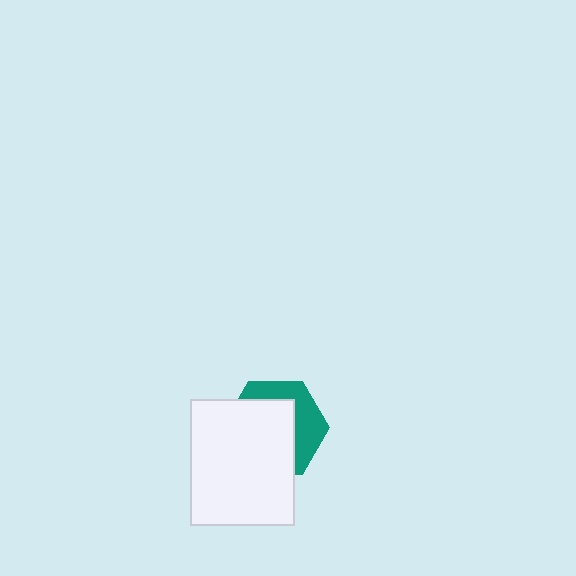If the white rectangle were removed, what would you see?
You would see the complete teal hexagon.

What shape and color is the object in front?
The object in front is a white rectangle.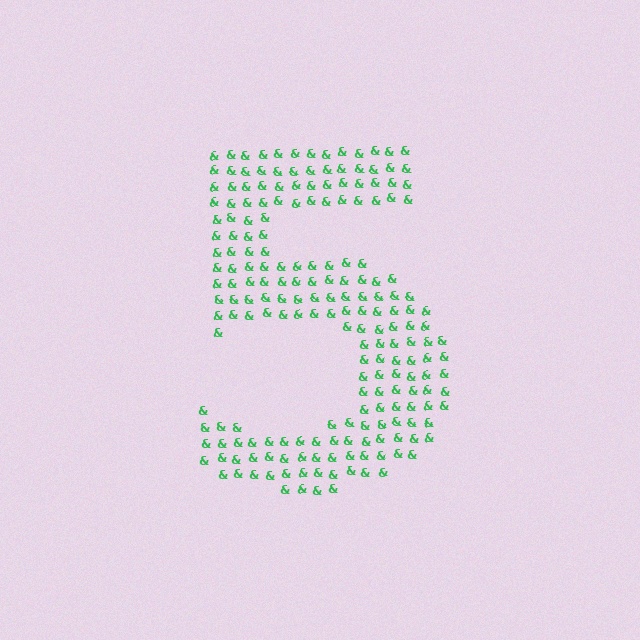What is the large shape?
The large shape is the digit 5.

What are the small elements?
The small elements are ampersands.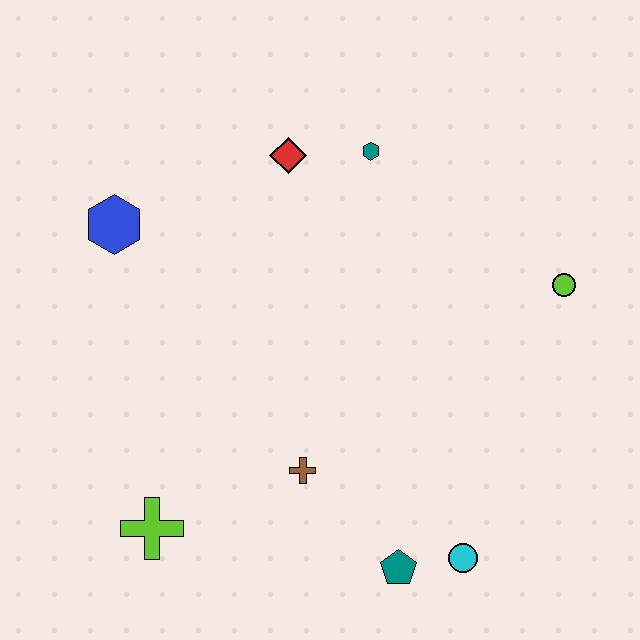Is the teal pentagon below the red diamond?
Yes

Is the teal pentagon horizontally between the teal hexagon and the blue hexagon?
No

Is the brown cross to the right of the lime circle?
No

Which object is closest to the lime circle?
The teal hexagon is closest to the lime circle.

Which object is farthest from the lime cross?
The lime circle is farthest from the lime cross.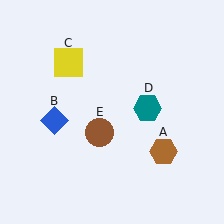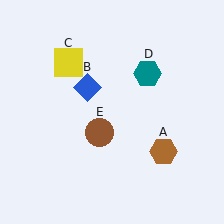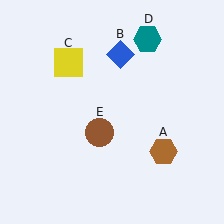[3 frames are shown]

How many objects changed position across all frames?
2 objects changed position: blue diamond (object B), teal hexagon (object D).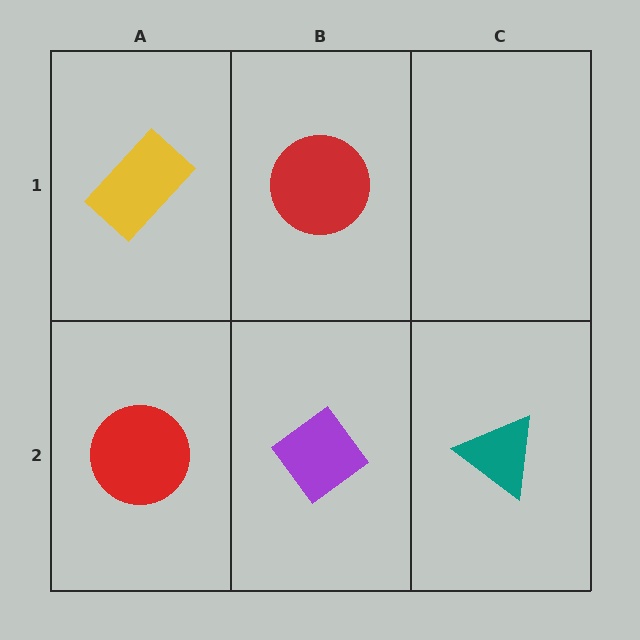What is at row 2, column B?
A purple diamond.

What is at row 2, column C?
A teal triangle.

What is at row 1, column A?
A yellow rectangle.